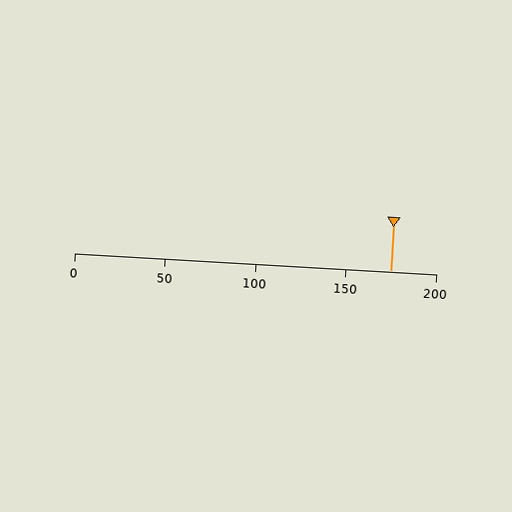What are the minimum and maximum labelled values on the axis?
The axis runs from 0 to 200.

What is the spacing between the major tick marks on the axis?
The major ticks are spaced 50 apart.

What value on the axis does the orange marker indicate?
The marker indicates approximately 175.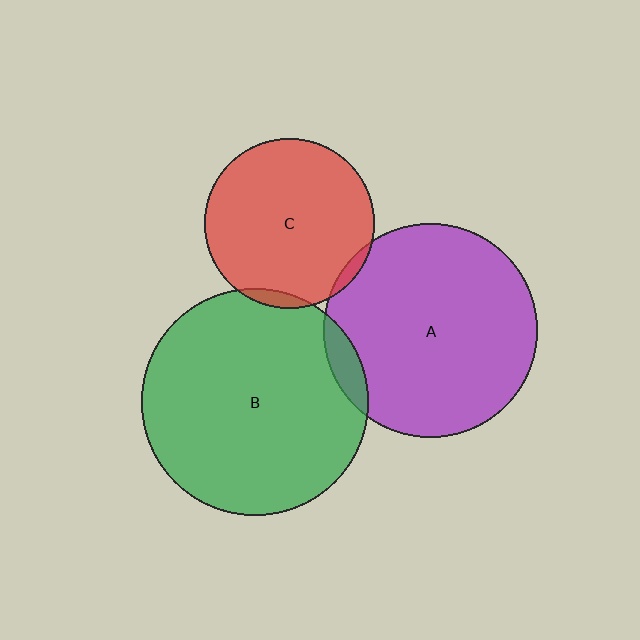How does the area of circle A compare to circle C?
Approximately 1.6 times.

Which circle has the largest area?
Circle B (green).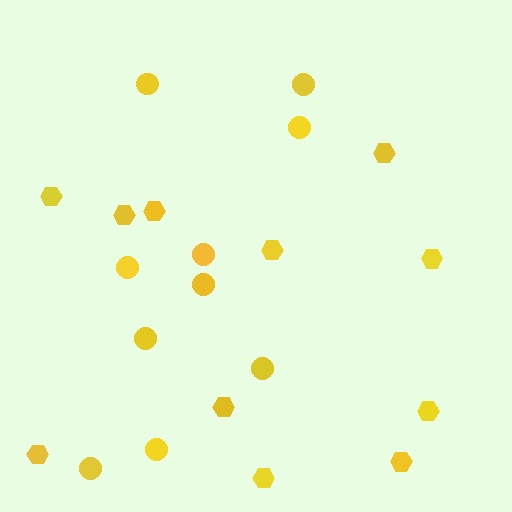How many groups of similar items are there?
There are 2 groups: one group of hexagons (11) and one group of circles (10).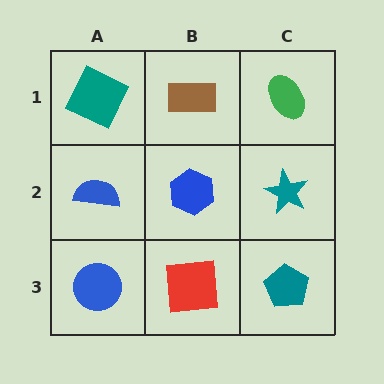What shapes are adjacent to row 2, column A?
A teal square (row 1, column A), a blue circle (row 3, column A), a blue hexagon (row 2, column B).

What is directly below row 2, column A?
A blue circle.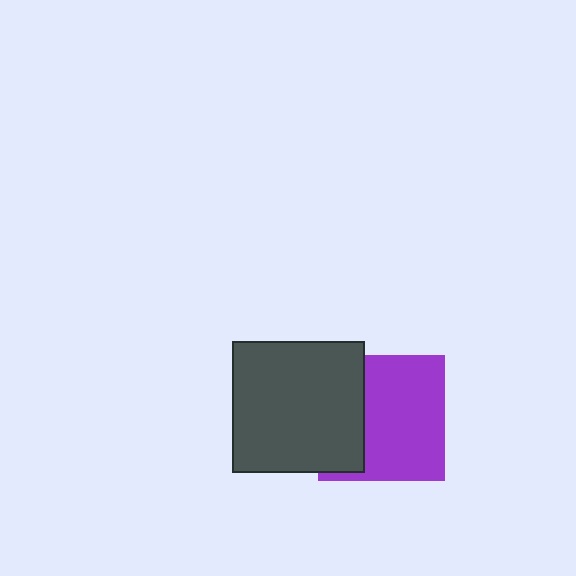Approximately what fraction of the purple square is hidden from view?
Roughly 35% of the purple square is hidden behind the dark gray square.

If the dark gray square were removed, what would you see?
You would see the complete purple square.